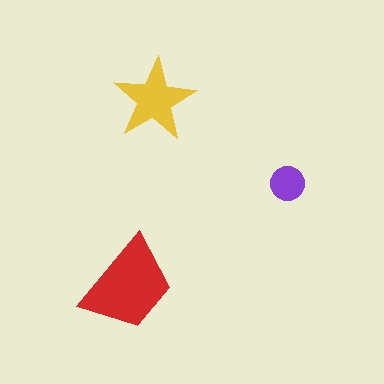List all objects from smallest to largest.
The purple circle, the yellow star, the red trapezoid.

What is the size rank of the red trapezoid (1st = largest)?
1st.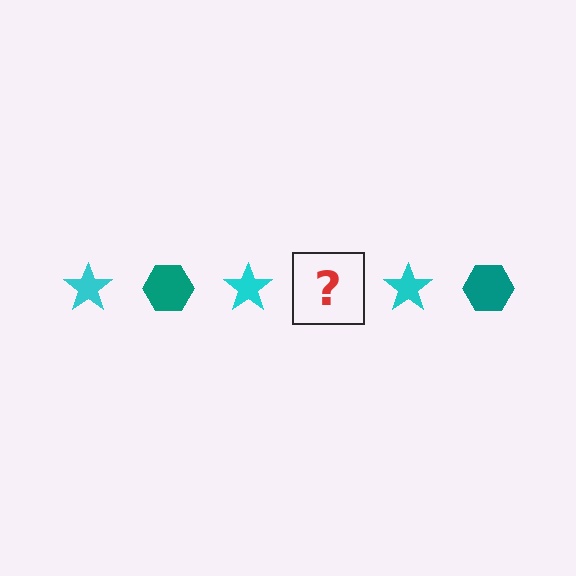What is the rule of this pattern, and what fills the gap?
The rule is that the pattern alternates between cyan star and teal hexagon. The gap should be filled with a teal hexagon.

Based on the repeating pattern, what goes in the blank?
The blank should be a teal hexagon.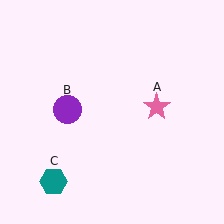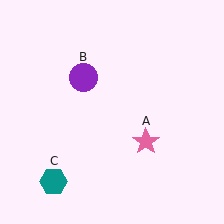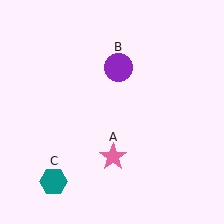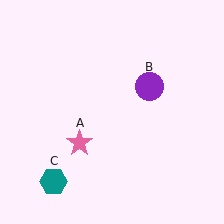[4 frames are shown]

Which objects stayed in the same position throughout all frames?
Teal hexagon (object C) remained stationary.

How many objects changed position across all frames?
2 objects changed position: pink star (object A), purple circle (object B).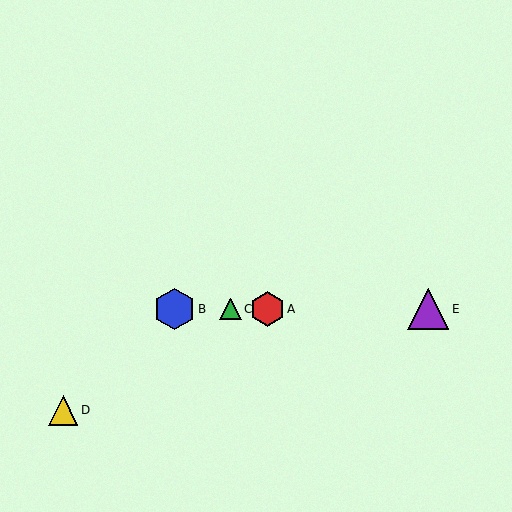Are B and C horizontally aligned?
Yes, both are at y≈309.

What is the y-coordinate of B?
Object B is at y≈309.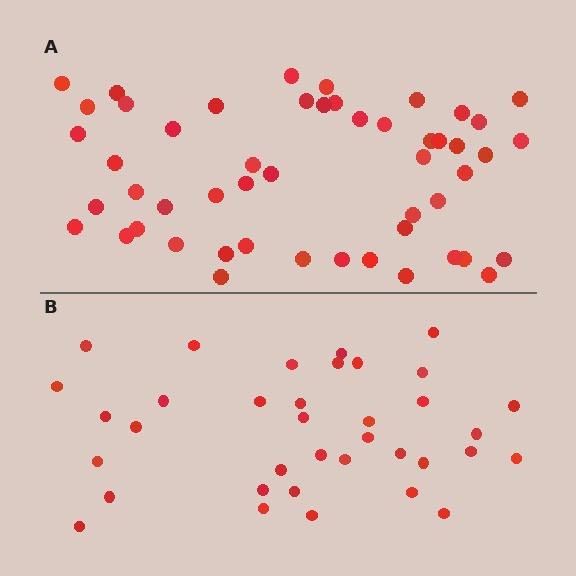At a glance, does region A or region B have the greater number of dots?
Region A (the top region) has more dots.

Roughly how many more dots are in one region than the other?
Region A has approximately 15 more dots than region B.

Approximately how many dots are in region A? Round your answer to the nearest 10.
About 50 dots. (The exact count is 51, which rounds to 50.)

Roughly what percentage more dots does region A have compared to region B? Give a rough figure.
About 40% more.